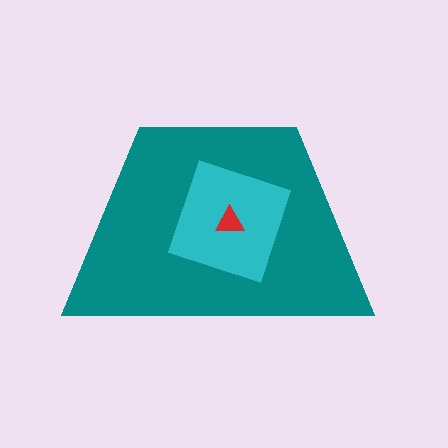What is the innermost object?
The red triangle.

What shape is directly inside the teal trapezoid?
The cyan diamond.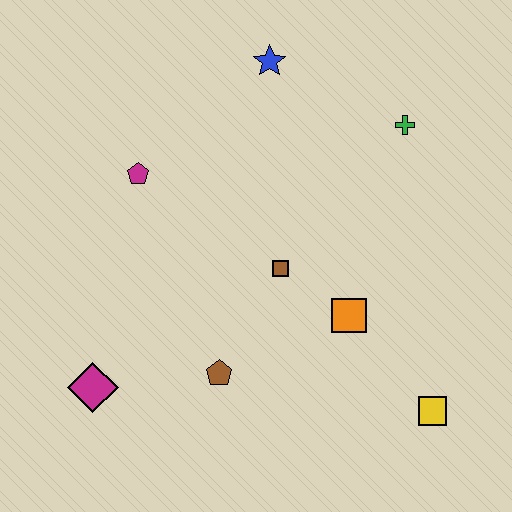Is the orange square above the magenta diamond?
Yes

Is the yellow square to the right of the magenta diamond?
Yes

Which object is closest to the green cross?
The blue star is closest to the green cross.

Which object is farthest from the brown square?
The magenta diamond is farthest from the brown square.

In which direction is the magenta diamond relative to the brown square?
The magenta diamond is to the left of the brown square.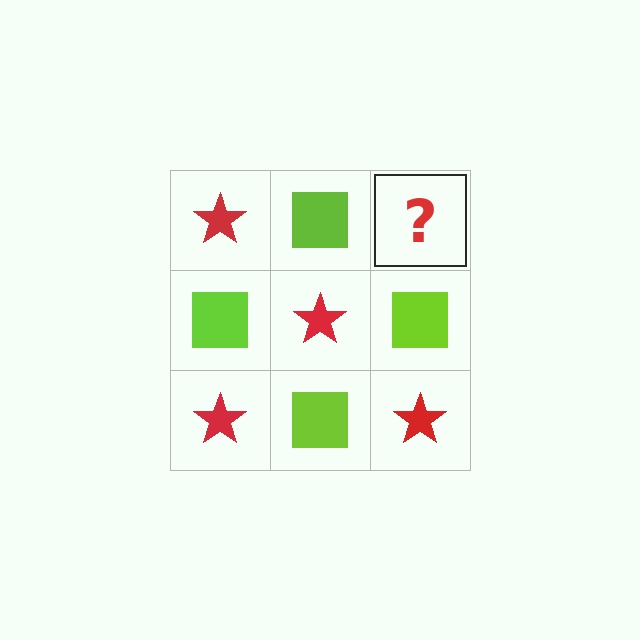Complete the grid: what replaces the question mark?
The question mark should be replaced with a red star.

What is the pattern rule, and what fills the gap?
The rule is that it alternates red star and lime square in a checkerboard pattern. The gap should be filled with a red star.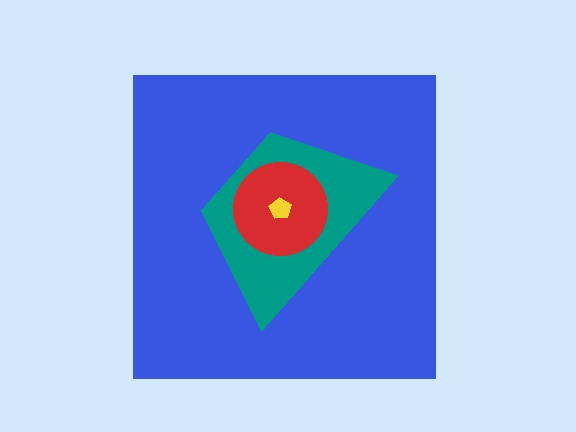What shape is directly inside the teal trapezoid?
The red circle.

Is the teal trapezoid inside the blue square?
Yes.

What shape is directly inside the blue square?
The teal trapezoid.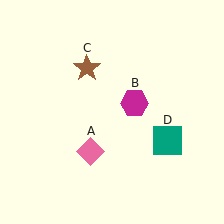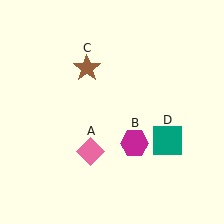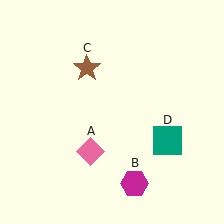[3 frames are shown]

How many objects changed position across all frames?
1 object changed position: magenta hexagon (object B).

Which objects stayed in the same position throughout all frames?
Pink diamond (object A) and brown star (object C) and teal square (object D) remained stationary.